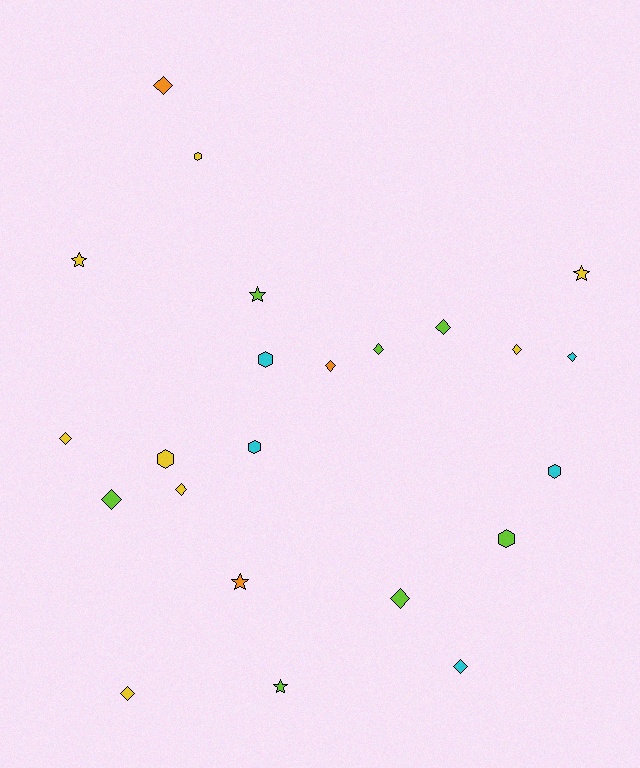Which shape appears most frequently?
Diamond, with 12 objects.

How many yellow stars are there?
There are 2 yellow stars.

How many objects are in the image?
There are 23 objects.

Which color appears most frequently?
Yellow, with 8 objects.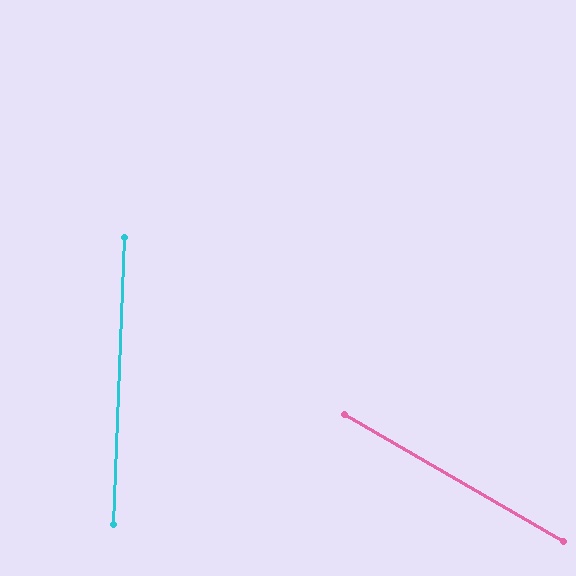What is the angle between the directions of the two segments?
Approximately 62 degrees.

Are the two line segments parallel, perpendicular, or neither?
Neither parallel nor perpendicular — they differ by about 62°.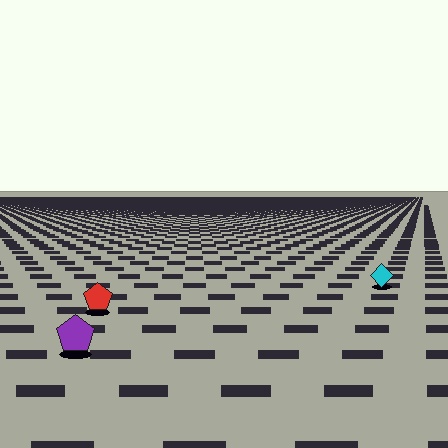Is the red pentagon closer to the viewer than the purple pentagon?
No. The purple pentagon is closer — you can tell from the texture gradient: the ground texture is coarser near it.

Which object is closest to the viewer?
The purple pentagon is closest. The texture marks near it are larger and more spread out.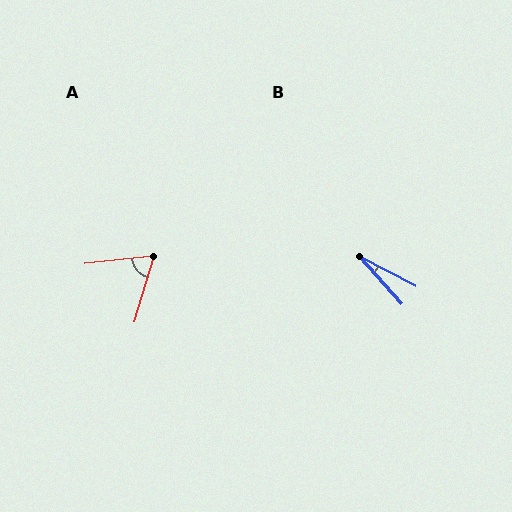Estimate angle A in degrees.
Approximately 66 degrees.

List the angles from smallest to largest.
B (21°), A (66°).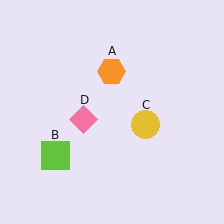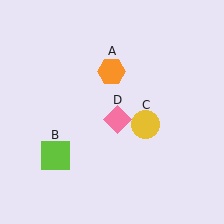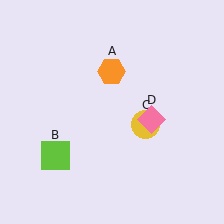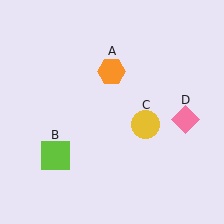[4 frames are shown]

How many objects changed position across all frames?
1 object changed position: pink diamond (object D).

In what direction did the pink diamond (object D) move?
The pink diamond (object D) moved right.